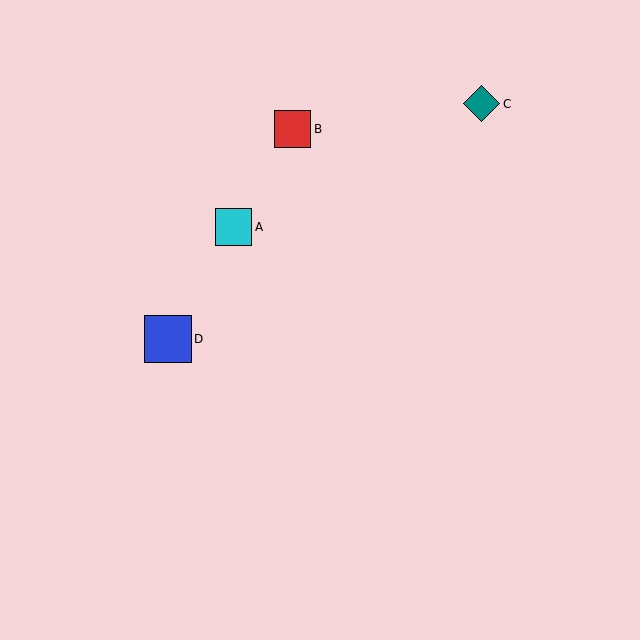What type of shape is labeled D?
Shape D is a blue square.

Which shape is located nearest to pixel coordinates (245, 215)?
The cyan square (labeled A) at (234, 227) is nearest to that location.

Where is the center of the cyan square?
The center of the cyan square is at (234, 227).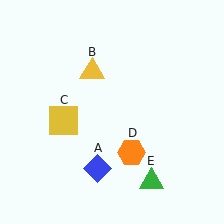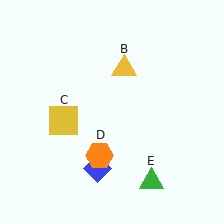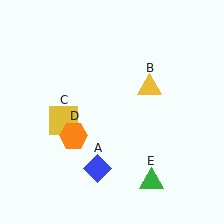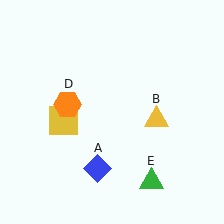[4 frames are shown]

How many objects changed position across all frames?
2 objects changed position: yellow triangle (object B), orange hexagon (object D).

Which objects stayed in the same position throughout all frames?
Blue diamond (object A) and yellow square (object C) and green triangle (object E) remained stationary.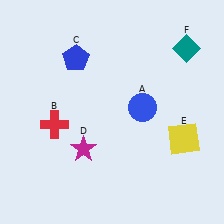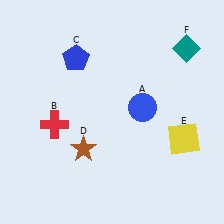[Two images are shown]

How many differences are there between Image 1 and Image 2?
There is 1 difference between the two images.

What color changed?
The star (D) changed from magenta in Image 1 to brown in Image 2.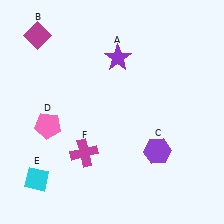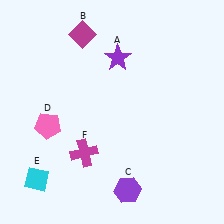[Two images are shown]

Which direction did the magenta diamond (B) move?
The magenta diamond (B) moved right.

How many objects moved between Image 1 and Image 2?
2 objects moved between the two images.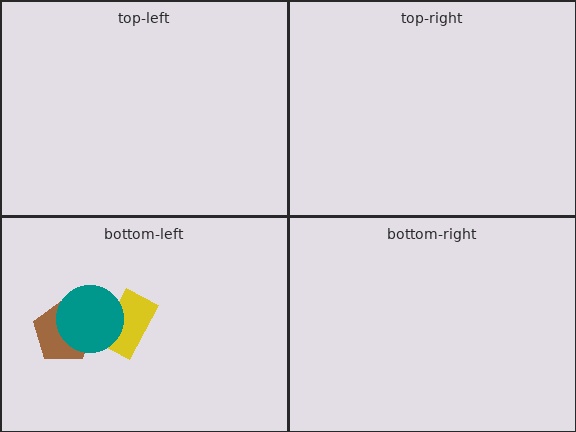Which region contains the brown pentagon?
The bottom-left region.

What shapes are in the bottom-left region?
The yellow rectangle, the brown pentagon, the teal circle.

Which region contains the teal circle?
The bottom-left region.